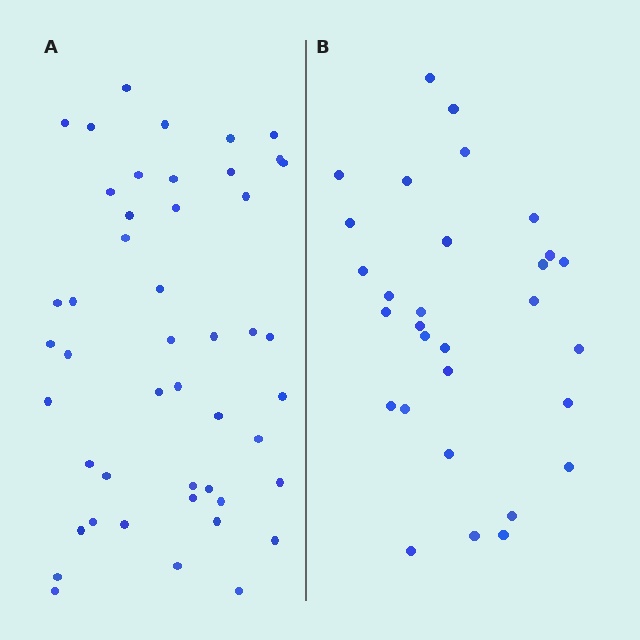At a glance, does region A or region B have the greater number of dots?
Region A (the left region) has more dots.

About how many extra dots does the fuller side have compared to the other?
Region A has approximately 15 more dots than region B.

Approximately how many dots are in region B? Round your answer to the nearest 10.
About 30 dots.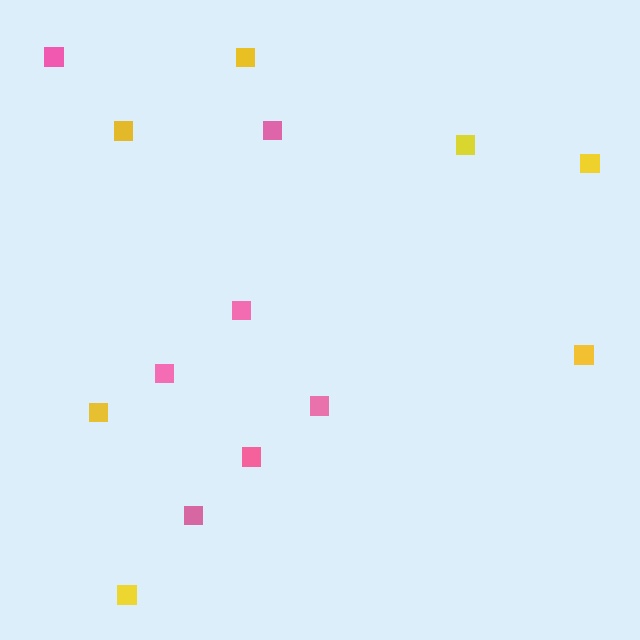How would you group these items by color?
There are 2 groups: one group of pink squares (7) and one group of yellow squares (7).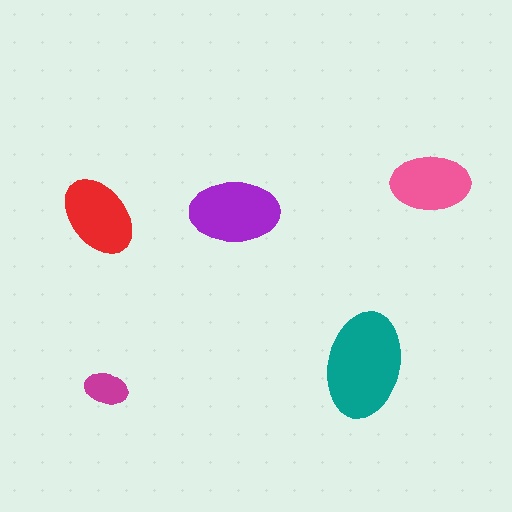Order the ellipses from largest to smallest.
the teal one, the purple one, the red one, the pink one, the magenta one.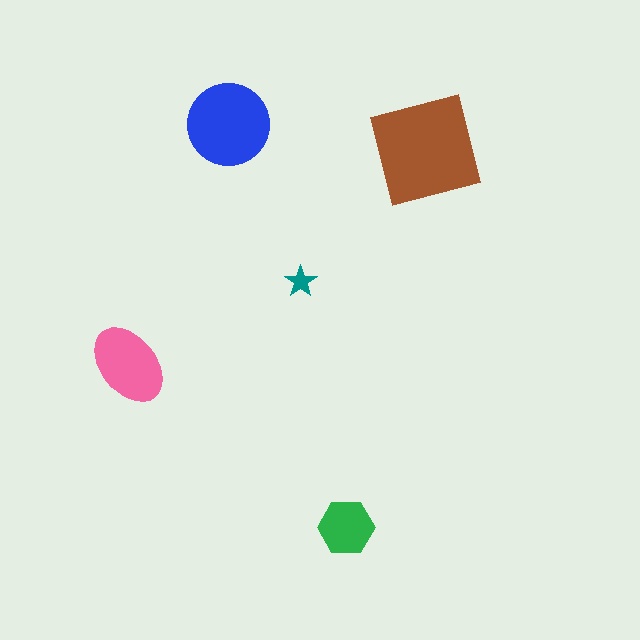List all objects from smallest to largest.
The teal star, the green hexagon, the pink ellipse, the blue circle, the brown square.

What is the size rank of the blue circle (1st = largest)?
2nd.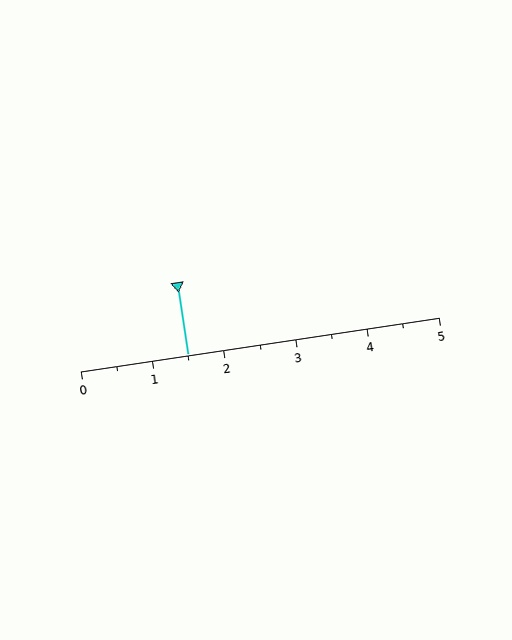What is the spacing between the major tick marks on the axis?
The major ticks are spaced 1 apart.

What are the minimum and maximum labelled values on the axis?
The axis runs from 0 to 5.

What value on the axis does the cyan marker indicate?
The marker indicates approximately 1.5.